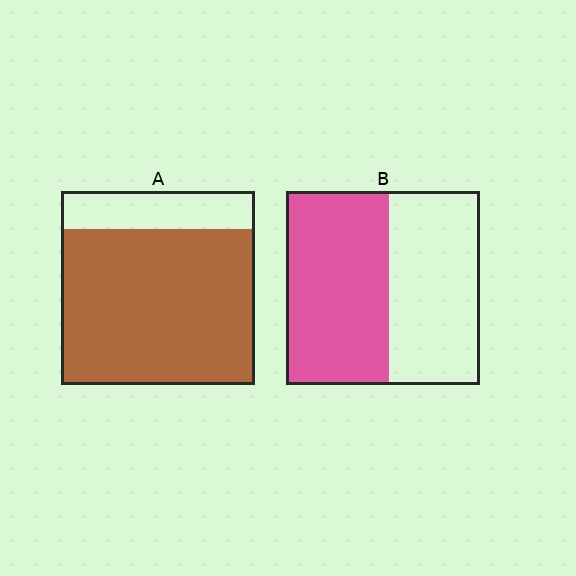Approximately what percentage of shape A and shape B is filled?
A is approximately 80% and B is approximately 55%.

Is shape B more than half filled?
Roughly half.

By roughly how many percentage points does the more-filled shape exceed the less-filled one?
By roughly 25 percentage points (A over B).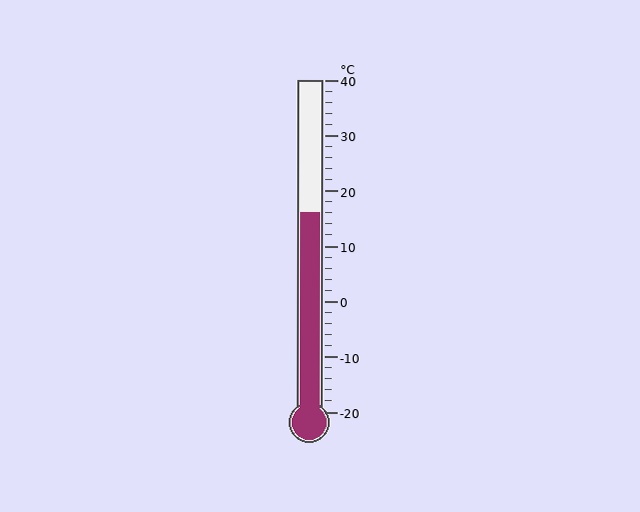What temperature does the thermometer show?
The thermometer shows approximately 16°C.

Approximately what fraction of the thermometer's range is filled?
The thermometer is filled to approximately 60% of its range.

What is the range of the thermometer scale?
The thermometer scale ranges from -20°C to 40°C.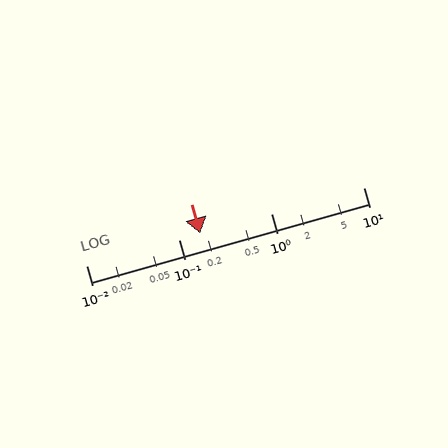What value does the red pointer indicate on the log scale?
The pointer indicates approximately 0.17.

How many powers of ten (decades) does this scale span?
The scale spans 3 decades, from 0.01 to 10.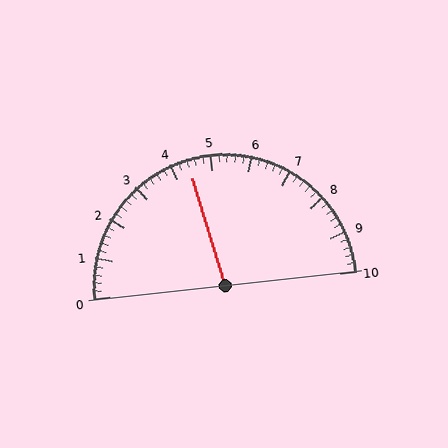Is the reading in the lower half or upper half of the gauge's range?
The reading is in the lower half of the range (0 to 10).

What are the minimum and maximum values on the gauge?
The gauge ranges from 0 to 10.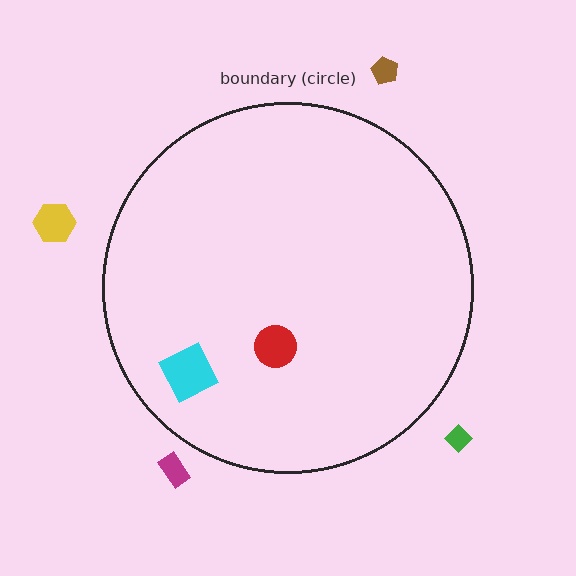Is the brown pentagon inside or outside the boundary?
Outside.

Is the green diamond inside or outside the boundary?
Outside.